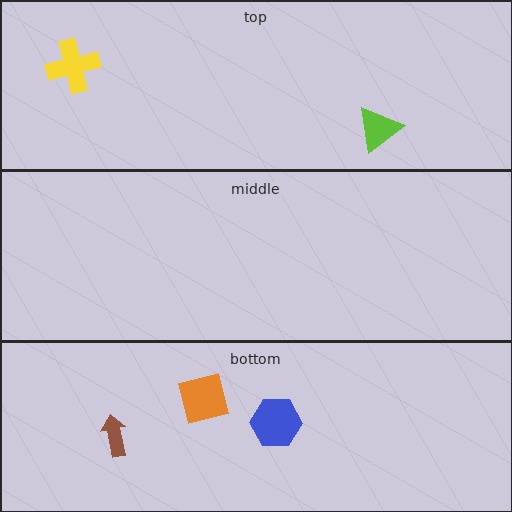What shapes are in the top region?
The lime triangle, the yellow cross.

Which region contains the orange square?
The bottom region.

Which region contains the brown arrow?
The bottom region.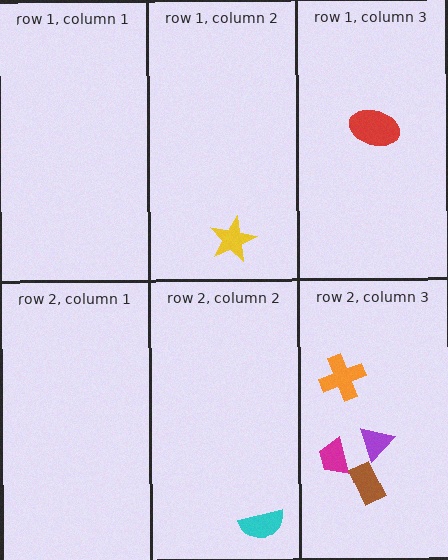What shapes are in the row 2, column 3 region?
The orange cross, the purple triangle, the magenta trapezoid, the brown rectangle.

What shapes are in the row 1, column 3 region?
The red ellipse.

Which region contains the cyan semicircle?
The row 2, column 2 region.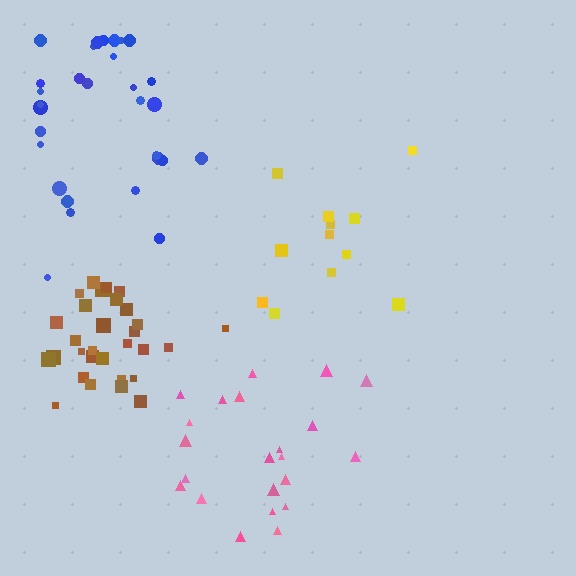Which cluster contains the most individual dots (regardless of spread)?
Brown (32).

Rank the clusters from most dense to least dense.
brown, pink, blue, yellow.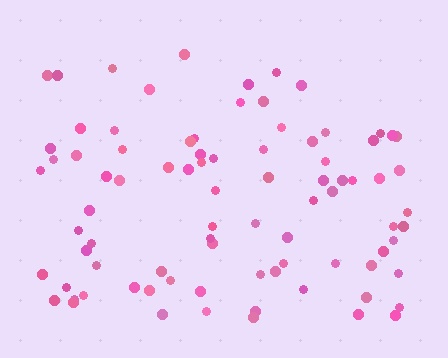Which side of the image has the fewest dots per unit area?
The top.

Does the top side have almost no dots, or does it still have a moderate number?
Still a moderate number, just noticeably fewer than the bottom.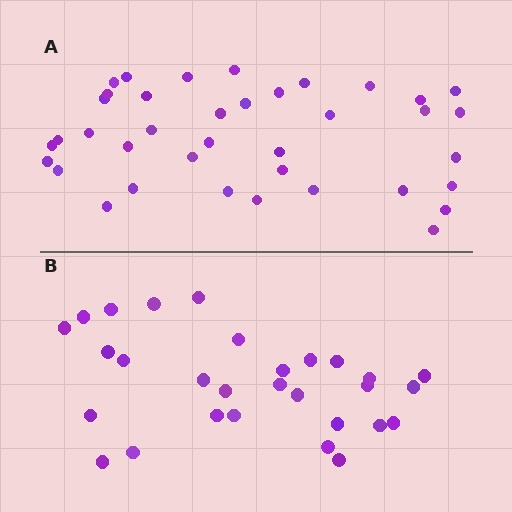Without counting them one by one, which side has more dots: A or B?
Region A (the top region) has more dots.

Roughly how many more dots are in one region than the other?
Region A has roughly 8 or so more dots than region B.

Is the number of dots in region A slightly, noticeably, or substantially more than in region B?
Region A has noticeably more, but not dramatically so. The ratio is roughly 1.3 to 1.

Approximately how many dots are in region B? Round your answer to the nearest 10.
About 30 dots. (The exact count is 29, which rounds to 30.)